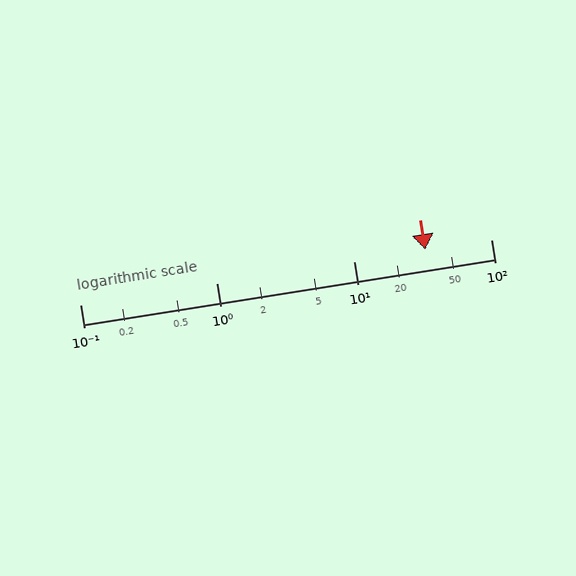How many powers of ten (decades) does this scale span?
The scale spans 3 decades, from 0.1 to 100.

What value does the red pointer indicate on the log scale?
The pointer indicates approximately 33.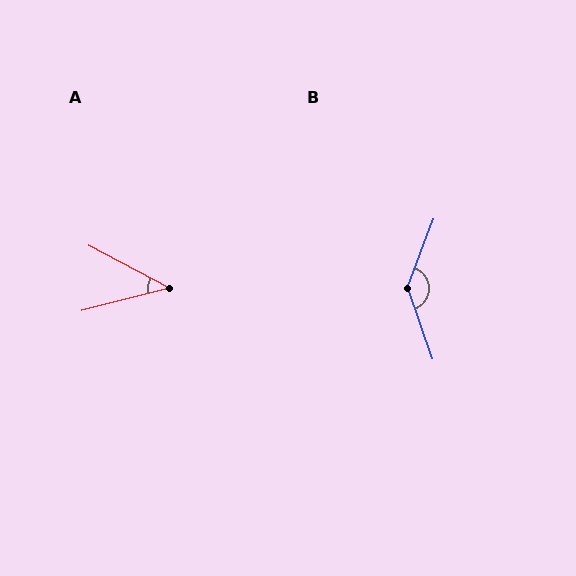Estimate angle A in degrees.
Approximately 42 degrees.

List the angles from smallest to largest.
A (42°), B (139°).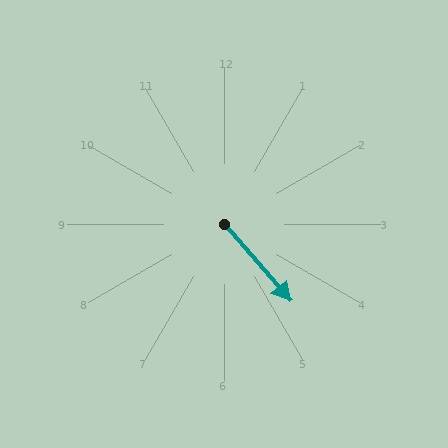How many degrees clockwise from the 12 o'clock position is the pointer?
Approximately 139 degrees.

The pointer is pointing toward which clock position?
Roughly 5 o'clock.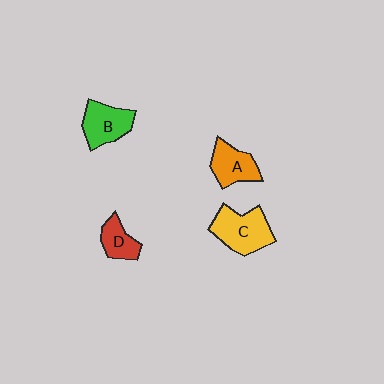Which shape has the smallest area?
Shape D (red).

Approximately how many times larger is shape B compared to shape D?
Approximately 1.5 times.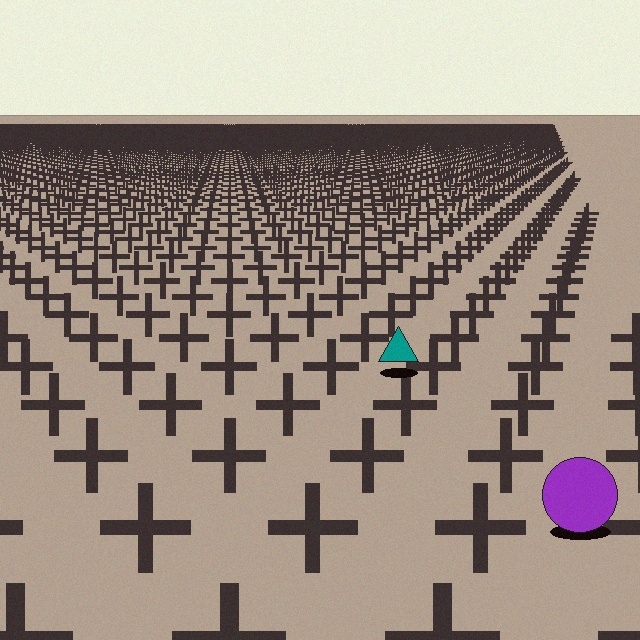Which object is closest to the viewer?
The purple circle is closest. The texture marks near it are larger and more spread out.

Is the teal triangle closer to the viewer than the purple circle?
No. The purple circle is closer — you can tell from the texture gradient: the ground texture is coarser near it.